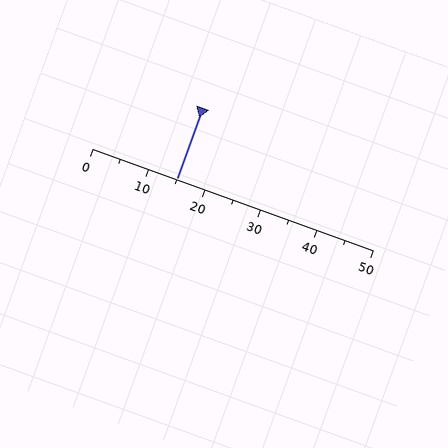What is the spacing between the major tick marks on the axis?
The major ticks are spaced 10 apart.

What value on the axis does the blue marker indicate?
The marker indicates approximately 15.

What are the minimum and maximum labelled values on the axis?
The axis runs from 0 to 50.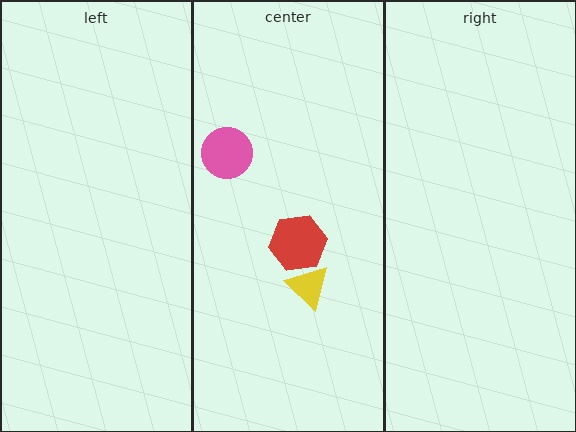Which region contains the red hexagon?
The center region.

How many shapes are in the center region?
3.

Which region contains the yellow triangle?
The center region.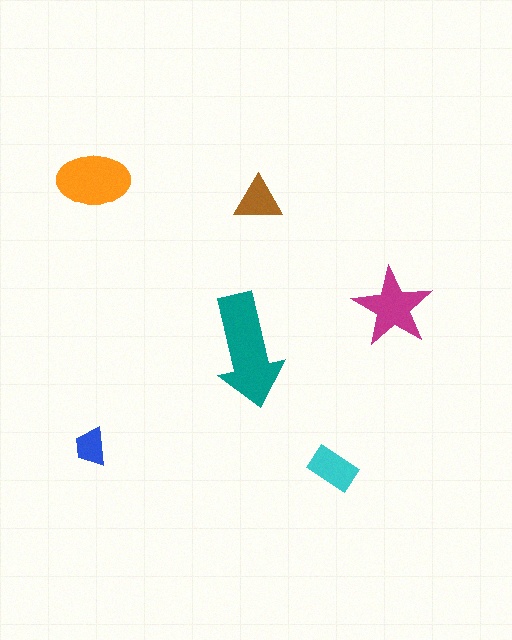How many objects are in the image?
There are 6 objects in the image.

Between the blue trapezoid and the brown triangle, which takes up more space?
The brown triangle.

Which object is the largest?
The teal arrow.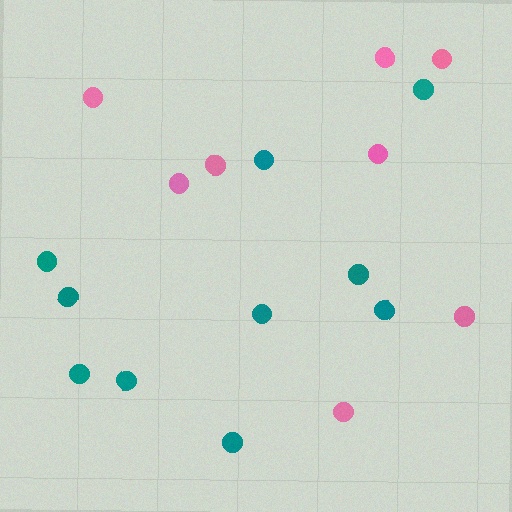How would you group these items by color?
There are 2 groups: one group of pink circles (8) and one group of teal circles (10).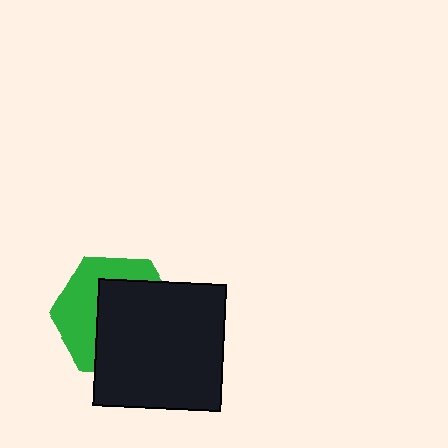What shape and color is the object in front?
The object in front is a black square.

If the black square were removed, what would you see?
You would see the complete green hexagon.